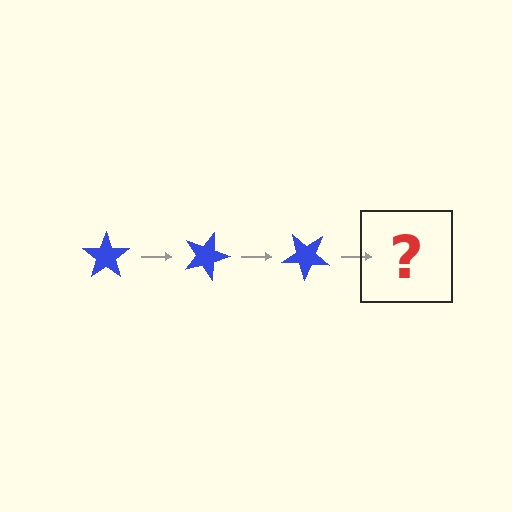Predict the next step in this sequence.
The next step is a blue star rotated 60 degrees.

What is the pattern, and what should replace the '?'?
The pattern is that the star rotates 20 degrees each step. The '?' should be a blue star rotated 60 degrees.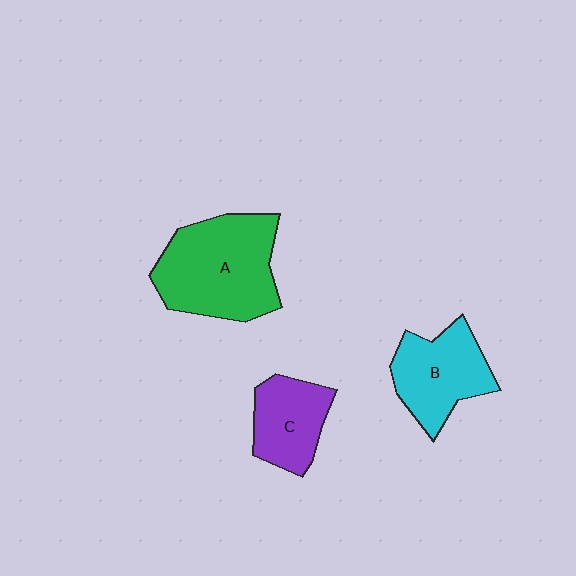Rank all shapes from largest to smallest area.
From largest to smallest: A (green), B (cyan), C (purple).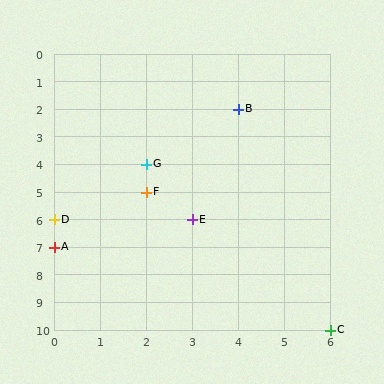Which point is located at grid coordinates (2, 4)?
Point G is at (2, 4).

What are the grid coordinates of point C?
Point C is at grid coordinates (6, 10).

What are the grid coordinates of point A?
Point A is at grid coordinates (0, 7).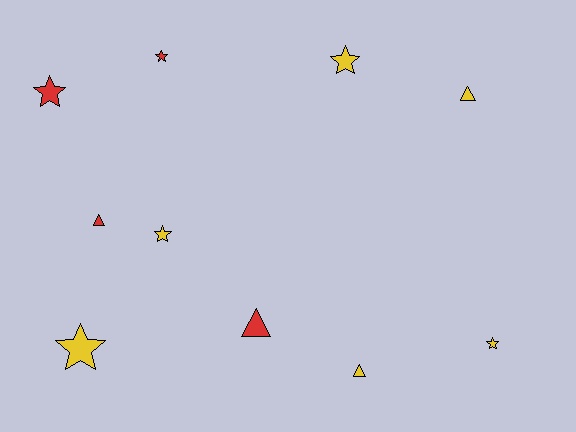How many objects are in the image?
There are 10 objects.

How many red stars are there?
There are 2 red stars.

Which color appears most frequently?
Yellow, with 6 objects.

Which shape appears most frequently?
Star, with 6 objects.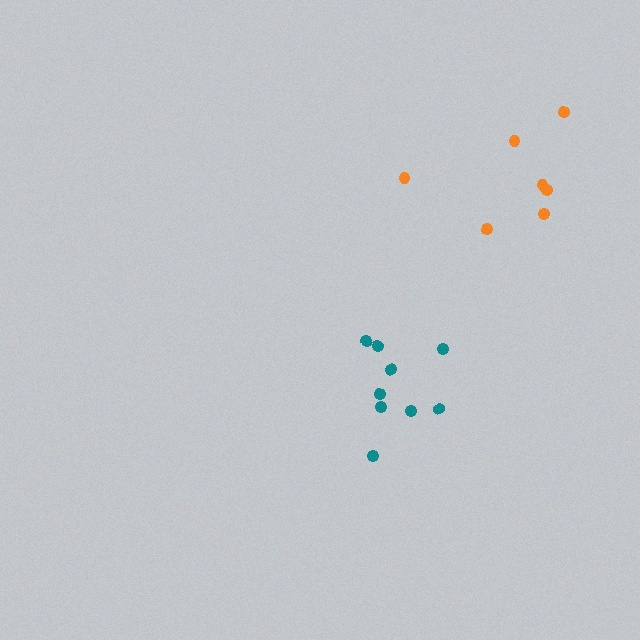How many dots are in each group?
Group 1: 7 dots, Group 2: 9 dots (16 total).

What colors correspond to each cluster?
The clusters are colored: orange, teal.